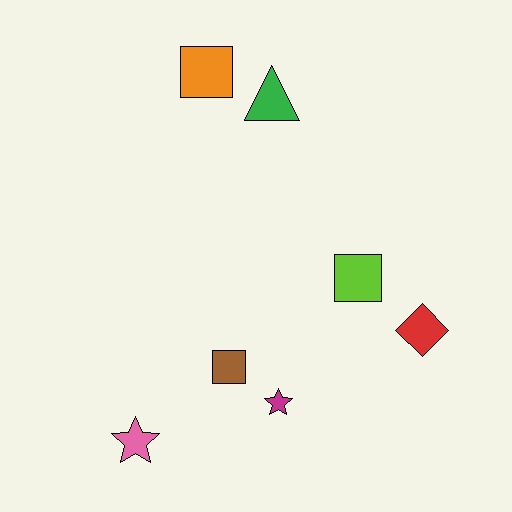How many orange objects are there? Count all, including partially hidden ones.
There is 1 orange object.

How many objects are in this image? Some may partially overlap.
There are 7 objects.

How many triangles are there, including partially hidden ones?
There is 1 triangle.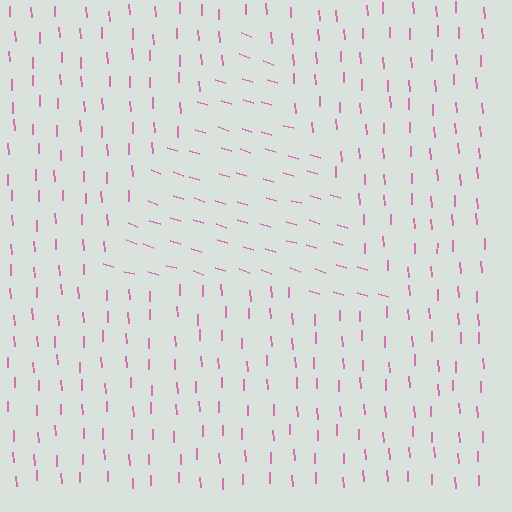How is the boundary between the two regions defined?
The boundary is defined purely by a change in line orientation (approximately 70 degrees difference). All lines are the same color and thickness.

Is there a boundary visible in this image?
Yes, there is a texture boundary formed by a change in line orientation.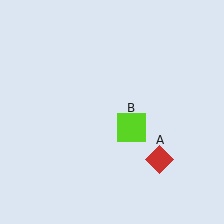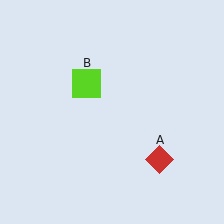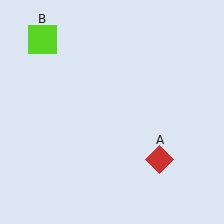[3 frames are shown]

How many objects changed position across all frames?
1 object changed position: lime square (object B).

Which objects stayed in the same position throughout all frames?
Red diamond (object A) remained stationary.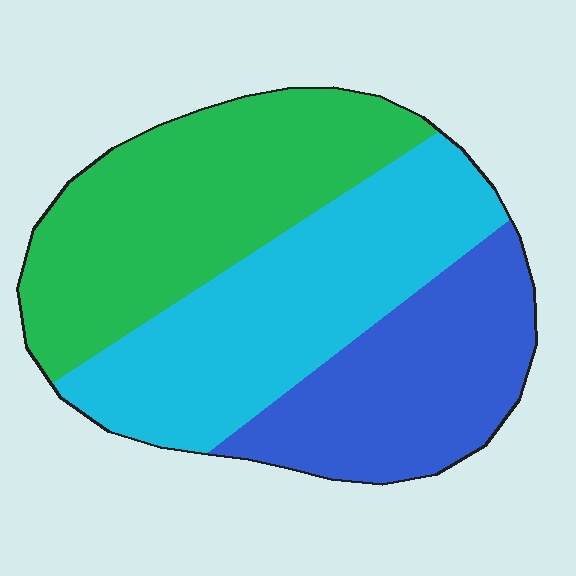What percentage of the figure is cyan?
Cyan covers 36% of the figure.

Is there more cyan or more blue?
Cyan.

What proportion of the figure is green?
Green covers roughly 35% of the figure.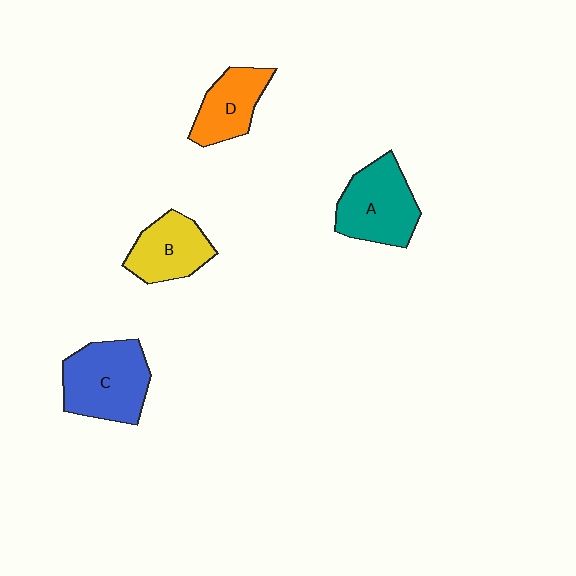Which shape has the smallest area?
Shape D (orange).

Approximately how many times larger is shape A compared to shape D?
Approximately 1.3 times.